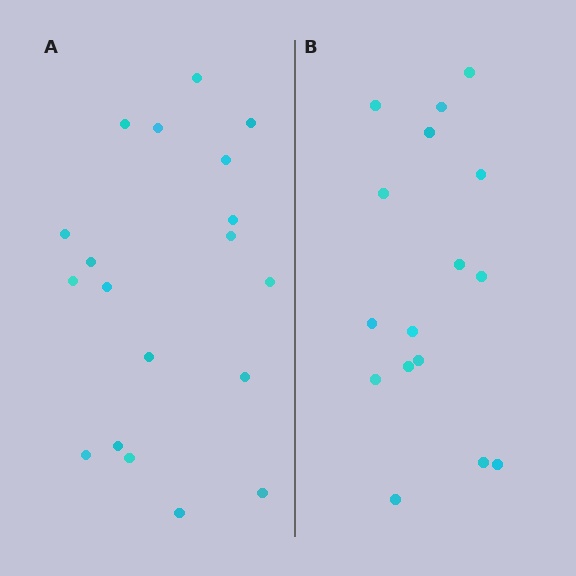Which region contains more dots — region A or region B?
Region A (the left region) has more dots.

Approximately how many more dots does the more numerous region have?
Region A has just a few more — roughly 2 or 3 more dots than region B.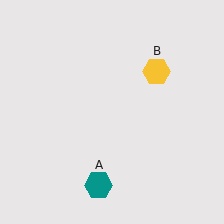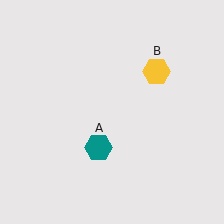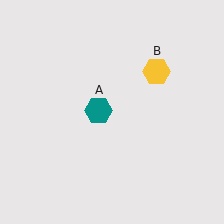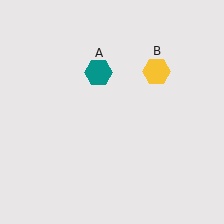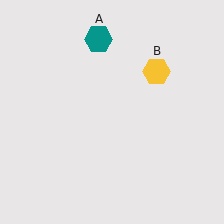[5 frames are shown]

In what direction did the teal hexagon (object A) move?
The teal hexagon (object A) moved up.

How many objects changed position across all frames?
1 object changed position: teal hexagon (object A).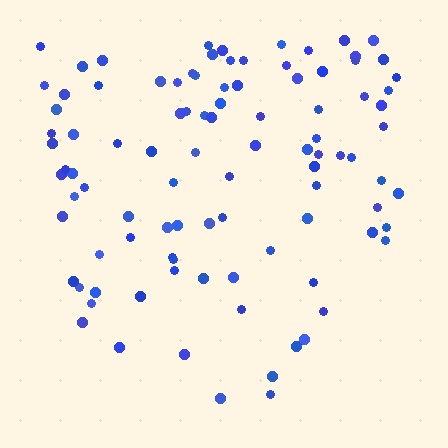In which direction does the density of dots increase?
From bottom to top, with the top side densest.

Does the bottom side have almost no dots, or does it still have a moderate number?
Still a moderate number, just noticeably fewer than the top.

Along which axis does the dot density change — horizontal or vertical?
Vertical.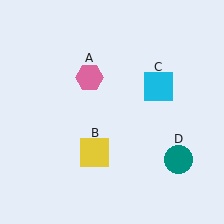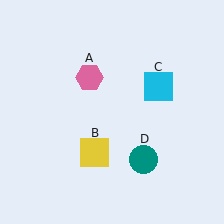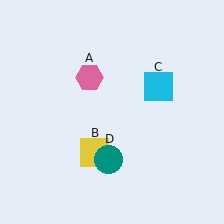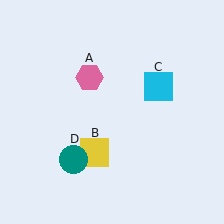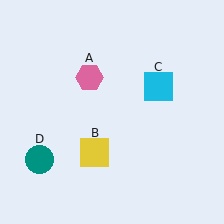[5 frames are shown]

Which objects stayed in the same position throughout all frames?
Pink hexagon (object A) and yellow square (object B) and cyan square (object C) remained stationary.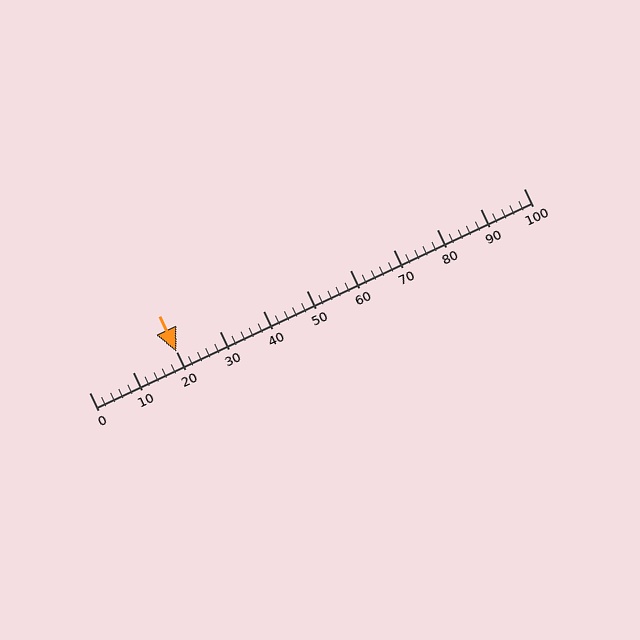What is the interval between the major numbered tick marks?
The major tick marks are spaced 10 units apart.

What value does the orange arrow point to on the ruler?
The orange arrow points to approximately 20.